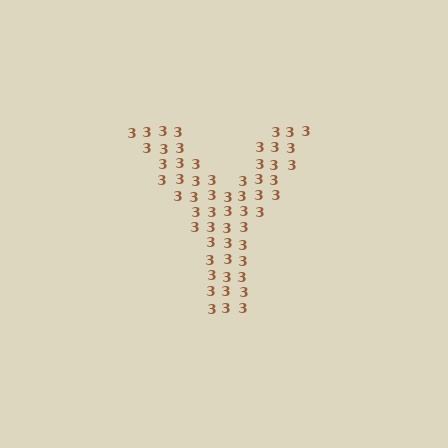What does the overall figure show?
The overall figure shows the letter Y.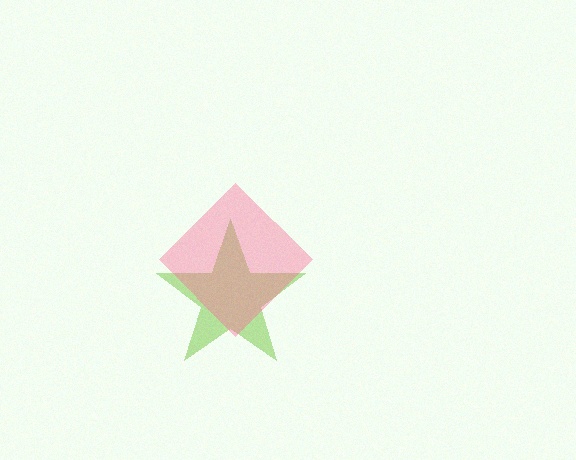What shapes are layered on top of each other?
The layered shapes are: a lime star, a pink diamond.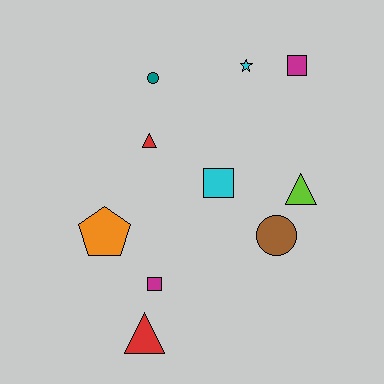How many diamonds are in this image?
There are no diamonds.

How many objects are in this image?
There are 10 objects.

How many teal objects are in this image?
There is 1 teal object.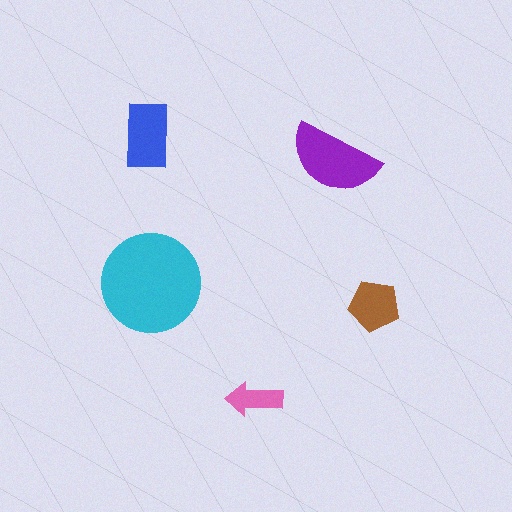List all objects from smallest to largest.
The pink arrow, the brown pentagon, the blue rectangle, the purple semicircle, the cyan circle.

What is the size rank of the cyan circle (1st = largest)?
1st.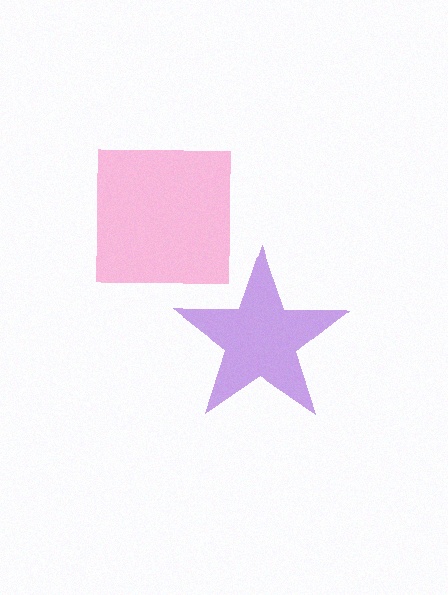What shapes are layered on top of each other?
The layered shapes are: a purple star, a pink square.